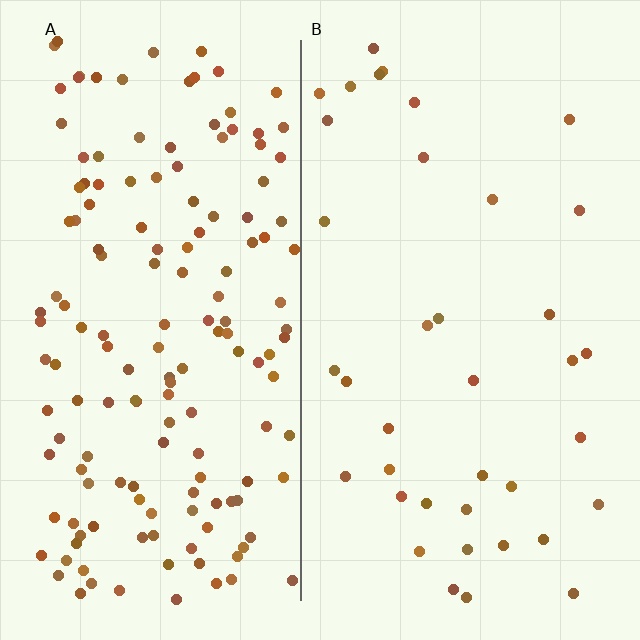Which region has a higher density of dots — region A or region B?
A (the left).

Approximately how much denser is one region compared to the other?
Approximately 4.2× — region A over region B.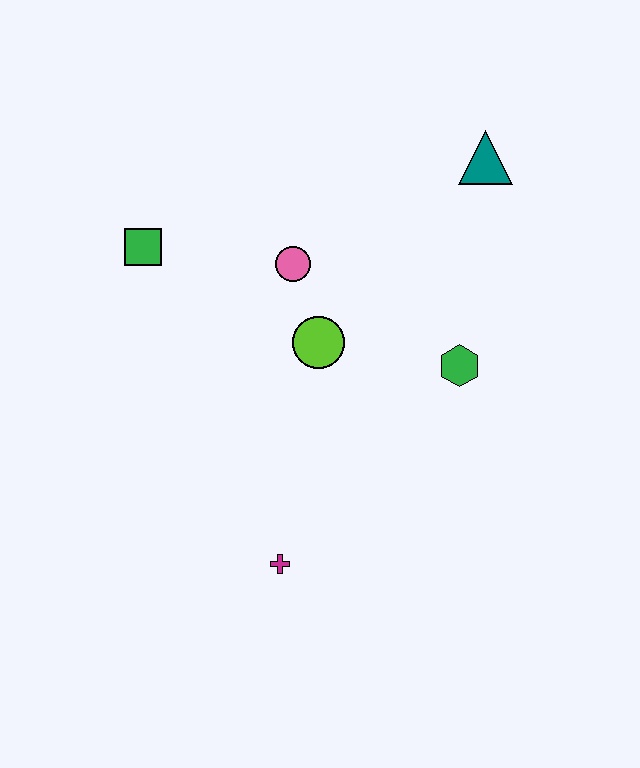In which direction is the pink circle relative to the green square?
The pink circle is to the right of the green square.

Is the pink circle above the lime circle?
Yes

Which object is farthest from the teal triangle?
The magenta cross is farthest from the teal triangle.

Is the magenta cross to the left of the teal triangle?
Yes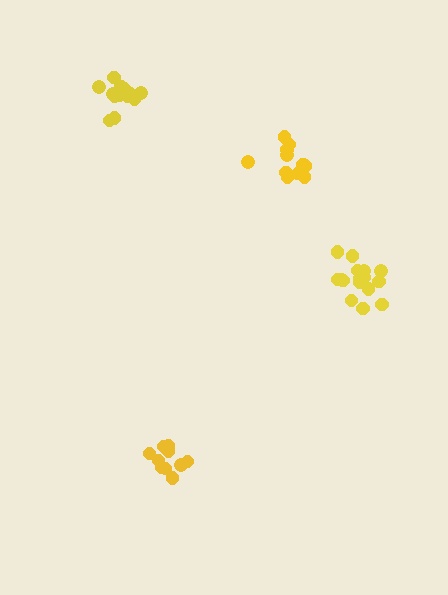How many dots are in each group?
Group 1: 11 dots, Group 2: 16 dots, Group 3: 13 dots, Group 4: 10 dots (50 total).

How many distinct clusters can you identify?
There are 4 distinct clusters.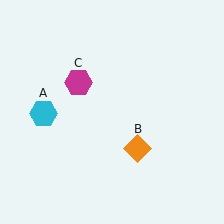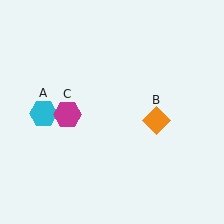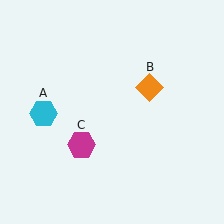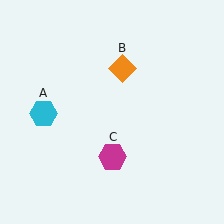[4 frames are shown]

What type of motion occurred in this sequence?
The orange diamond (object B), magenta hexagon (object C) rotated counterclockwise around the center of the scene.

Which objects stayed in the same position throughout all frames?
Cyan hexagon (object A) remained stationary.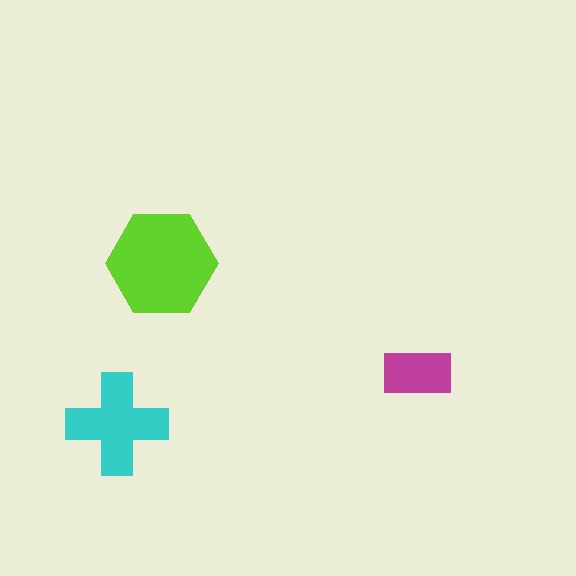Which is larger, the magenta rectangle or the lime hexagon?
The lime hexagon.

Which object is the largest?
The lime hexagon.